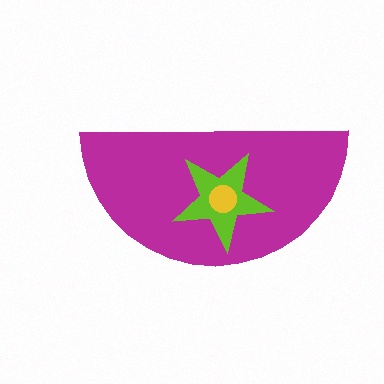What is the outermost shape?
The magenta semicircle.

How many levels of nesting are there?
3.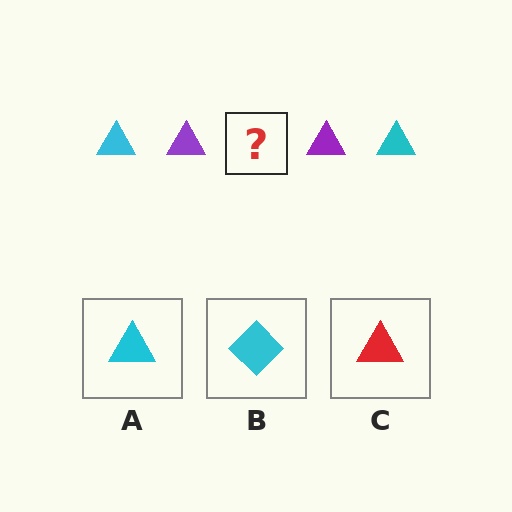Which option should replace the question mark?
Option A.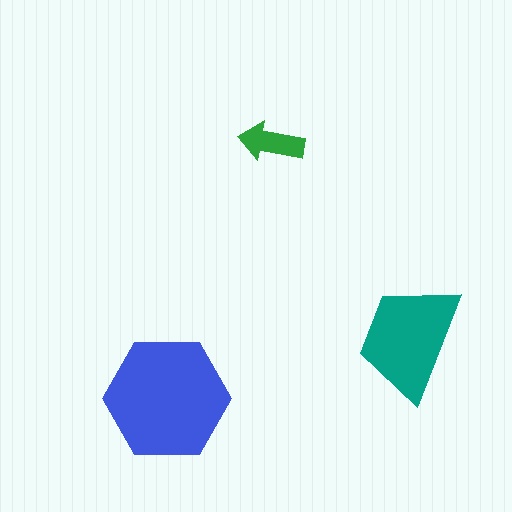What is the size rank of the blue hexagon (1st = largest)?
1st.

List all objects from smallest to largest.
The green arrow, the teal trapezoid, the blue hexagon.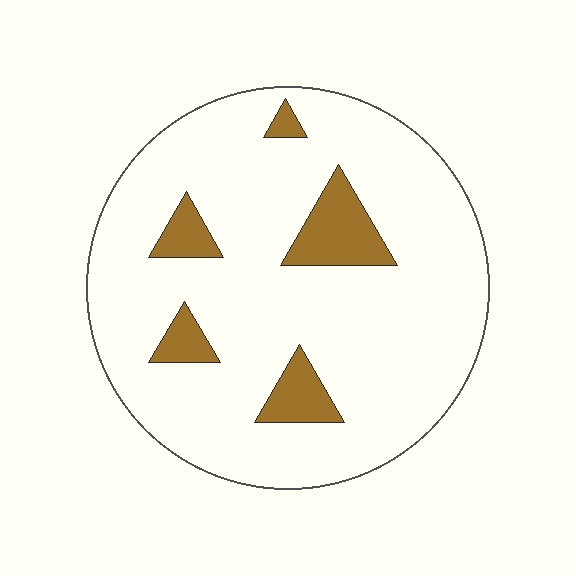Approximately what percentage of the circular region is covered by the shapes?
Approximately 10%.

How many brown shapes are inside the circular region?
5.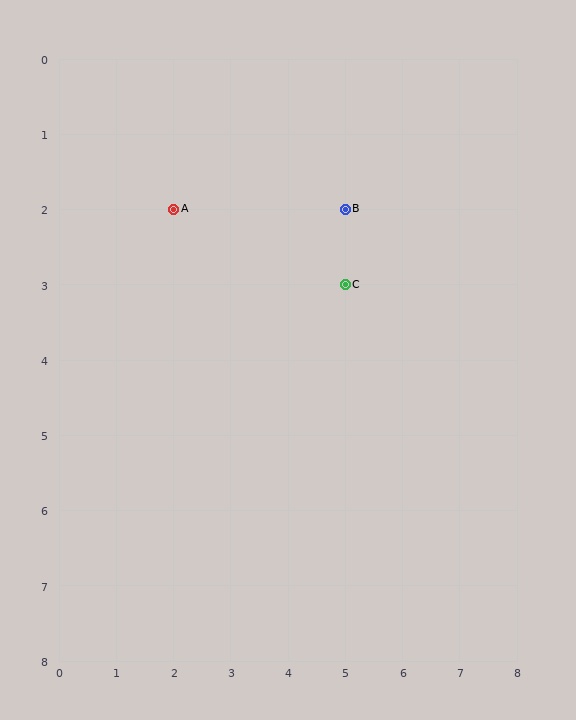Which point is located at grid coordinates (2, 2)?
Point A is at (2, 2).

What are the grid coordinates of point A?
Point A is at grid coordinates (2, 2).